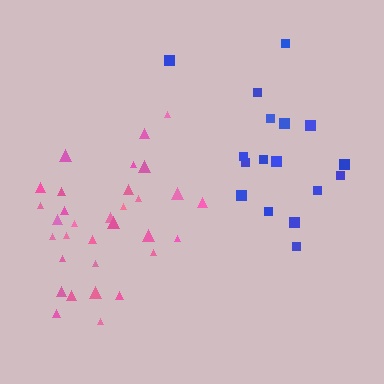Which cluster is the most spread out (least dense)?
Blue.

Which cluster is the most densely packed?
Pink.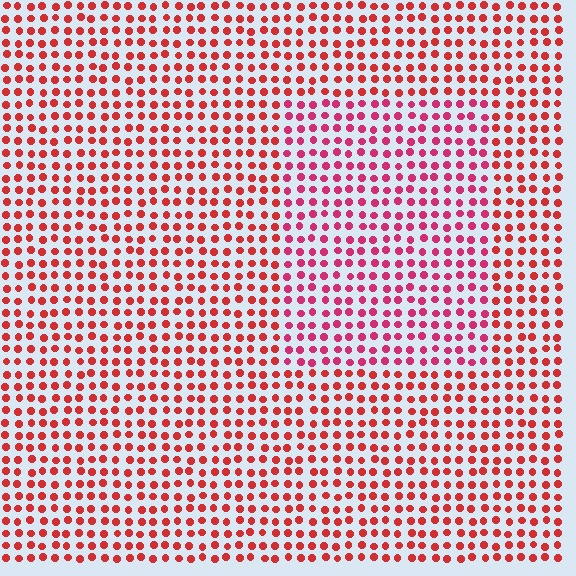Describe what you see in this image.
The image is filled with small red elements in a uniform arrangement. A rectangle-shaped region is visible where the elements are tinted to a slightly different hue, forming a subtle color boundary.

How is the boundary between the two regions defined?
The boundary is defined purely by a slight shift in hue (about 23 degrees). Spacing, size, and orientation are identical on both sides.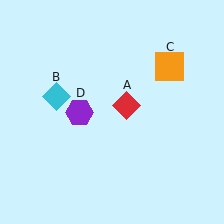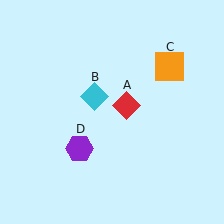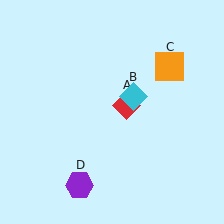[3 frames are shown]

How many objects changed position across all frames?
2 objects changed position: cyan diamond (object B), purple hexagon (object D).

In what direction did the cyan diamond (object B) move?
The cyan diamond (object B) moved right.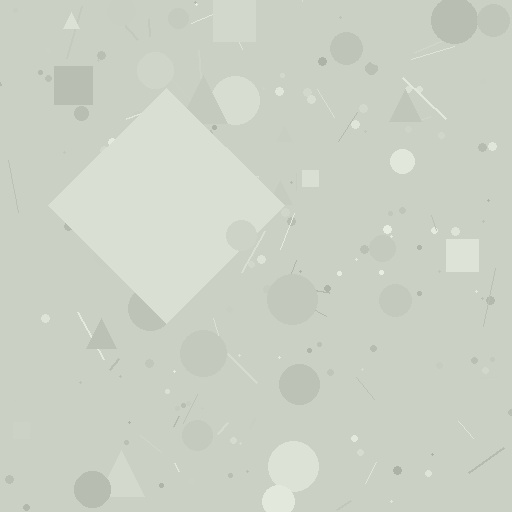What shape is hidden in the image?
A diamond is hidden in the image.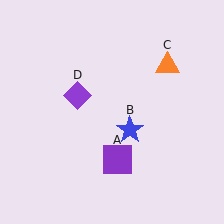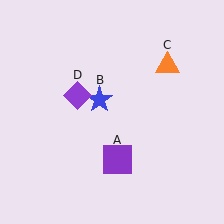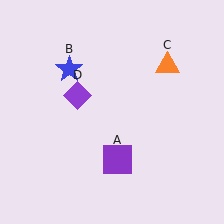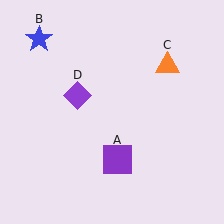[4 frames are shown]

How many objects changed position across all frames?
1 object changed position: blue star (object B).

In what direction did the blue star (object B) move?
The blue star (object B) moved up and to the left.